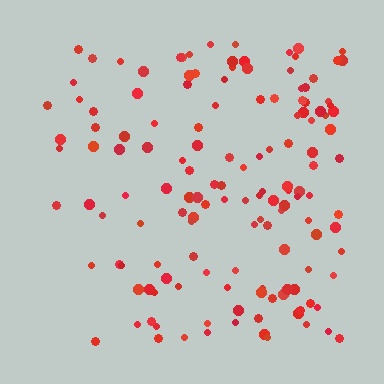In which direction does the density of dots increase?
From left to right, with the right side densest.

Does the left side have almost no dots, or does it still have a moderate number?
Still a moderate number, just noticeably fewer than the right.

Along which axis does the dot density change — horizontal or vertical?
Horizontal.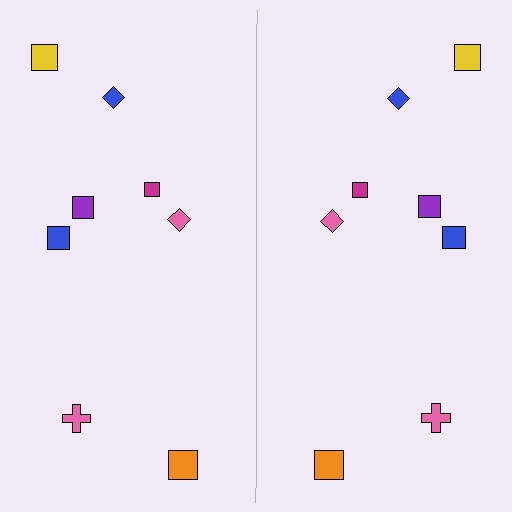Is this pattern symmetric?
Yes, this pattern has bilateral (reflection) symmetry.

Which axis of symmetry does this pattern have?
The pattern has a vertical axis of symmetry running through the center of the image.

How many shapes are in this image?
There are 16 shapes in this image.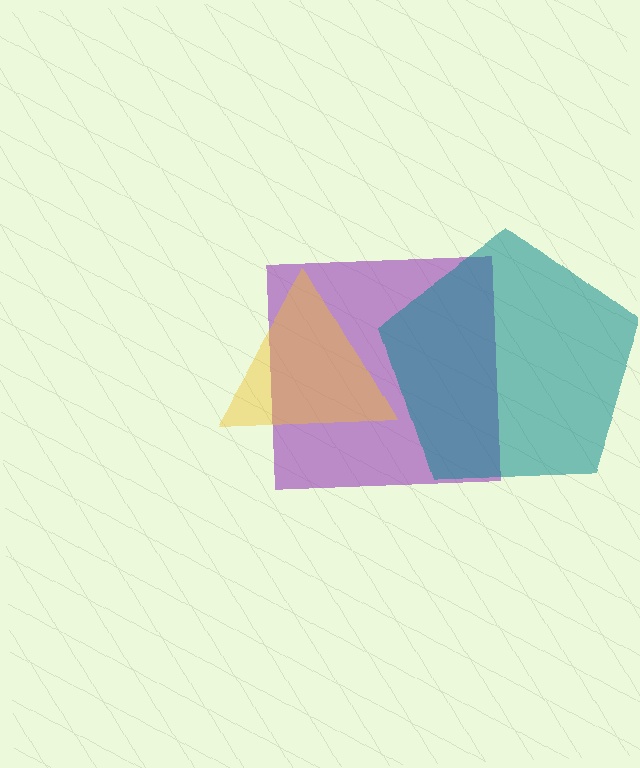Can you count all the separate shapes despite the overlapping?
Yes, there are 3 separate shapes.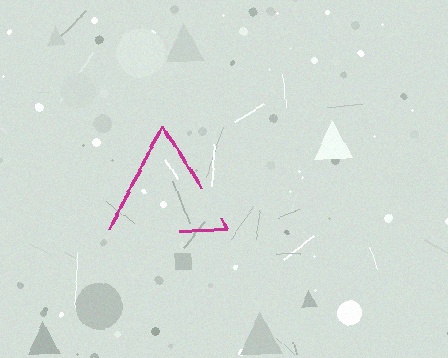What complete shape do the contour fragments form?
The contour fragments form a triangle.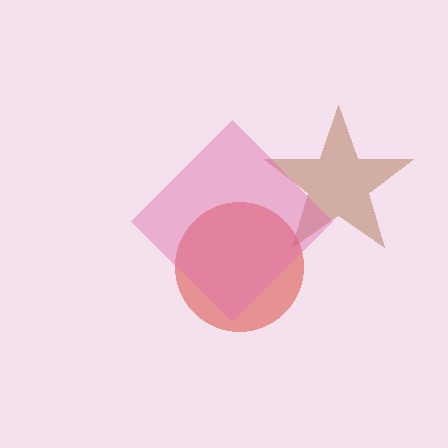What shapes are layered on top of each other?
The layered shapes are: a brown star, a red circle, a pink diamond.